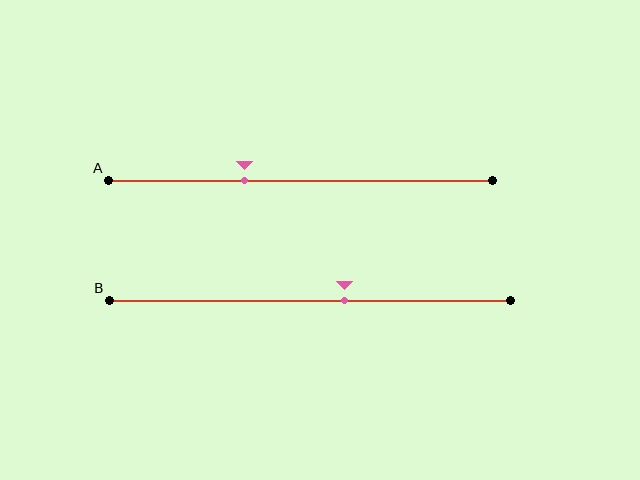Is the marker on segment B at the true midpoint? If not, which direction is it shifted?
No, the marker on segment B is shifted to the right by about 9% of the segment length.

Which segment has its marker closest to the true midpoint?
Segment B has its marker closest to the true midpoint.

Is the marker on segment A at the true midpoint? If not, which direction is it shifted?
No, the marker on segment A is shifted to the left by about 15% of the segment length.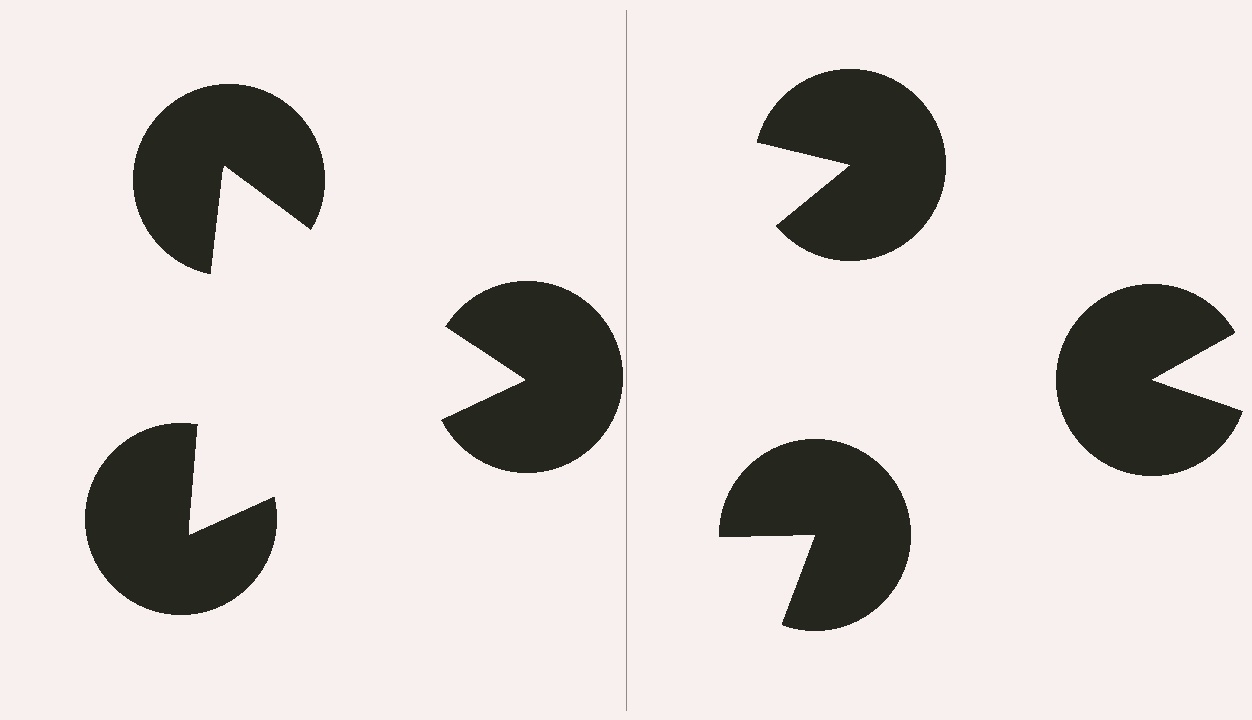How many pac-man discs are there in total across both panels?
6 — 3 on each side.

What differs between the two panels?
The pac-man discs are positioned identically on both sides; only the wedge orientations differ. On the left they align to a triangle; on the right they are misaligned.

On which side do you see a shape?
An illusory triangle appears on the left side. On the right side the wedge cuts are rotated, so no coherent shape forms.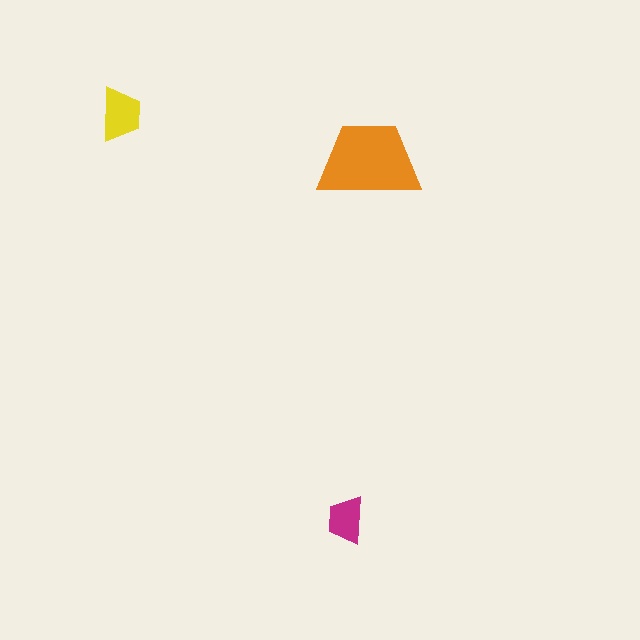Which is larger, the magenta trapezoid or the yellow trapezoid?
The yellow one.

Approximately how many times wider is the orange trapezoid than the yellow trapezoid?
About 2 times wider.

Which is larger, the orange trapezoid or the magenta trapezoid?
The orange one.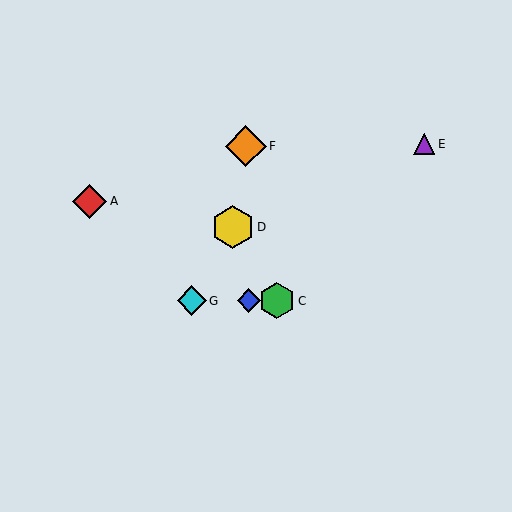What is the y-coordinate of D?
Object D is at y≈227.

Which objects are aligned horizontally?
Objects B, C, G are aligned horizontally.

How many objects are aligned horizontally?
3 objects (B, C, G) are aligned horizontally.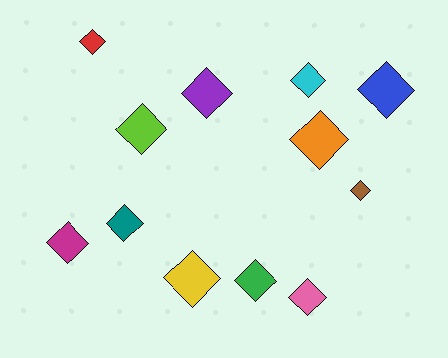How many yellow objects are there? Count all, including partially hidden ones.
There is 1 yellow object.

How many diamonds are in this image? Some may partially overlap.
There are 12 diamonds.